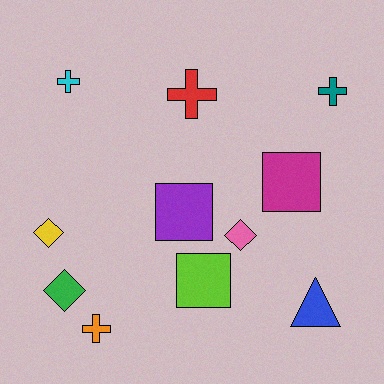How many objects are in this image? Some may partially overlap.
There are 11 objects.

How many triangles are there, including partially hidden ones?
There is 1 triangle.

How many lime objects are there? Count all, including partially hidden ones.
There is 1 lime object.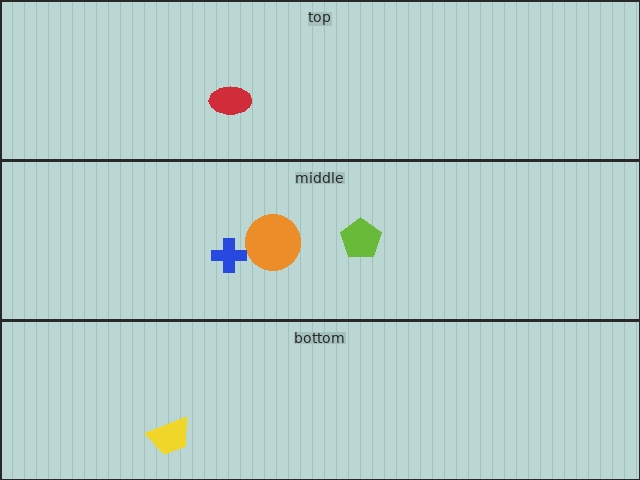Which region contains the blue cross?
The middle region.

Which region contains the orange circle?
The middle region.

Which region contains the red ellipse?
The top region.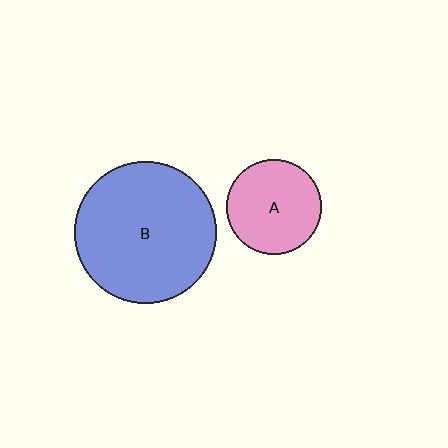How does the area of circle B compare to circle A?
Approximately 2.3 times.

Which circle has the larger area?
Circle B (blue).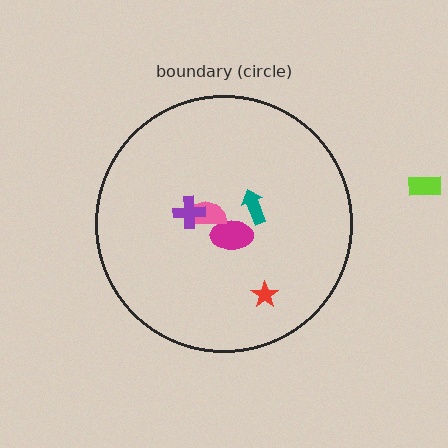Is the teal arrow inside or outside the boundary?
Inside.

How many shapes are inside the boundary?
5 inside, 1 outside.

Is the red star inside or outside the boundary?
Inside.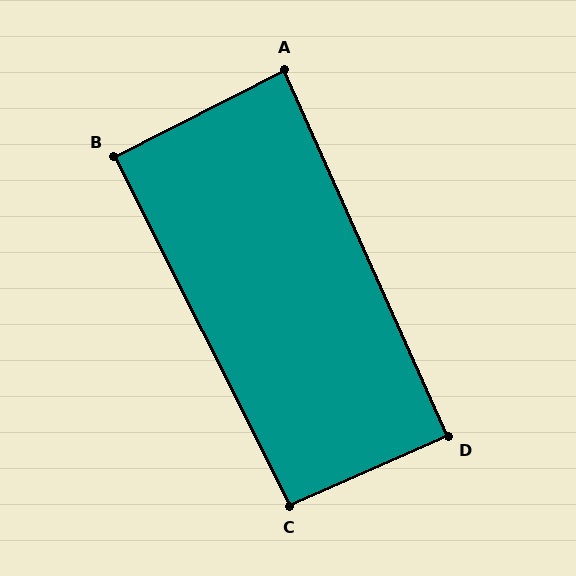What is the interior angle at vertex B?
Approximately 90 degrees (approximately right).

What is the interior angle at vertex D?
Approximately 90 degrees (approximately right).